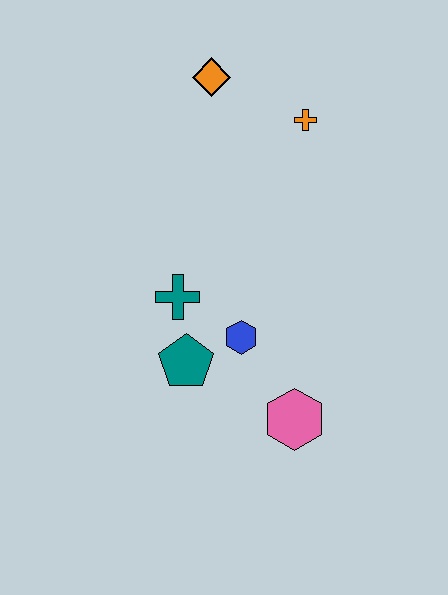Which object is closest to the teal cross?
The teal pentagon is closest to the teal cross.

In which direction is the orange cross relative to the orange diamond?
The orange cross is to the right of the orange diamond.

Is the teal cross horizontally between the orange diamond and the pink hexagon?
No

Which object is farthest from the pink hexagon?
The orange diamond is farthest from the pink hexagon.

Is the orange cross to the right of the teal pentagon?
Yes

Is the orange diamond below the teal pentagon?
No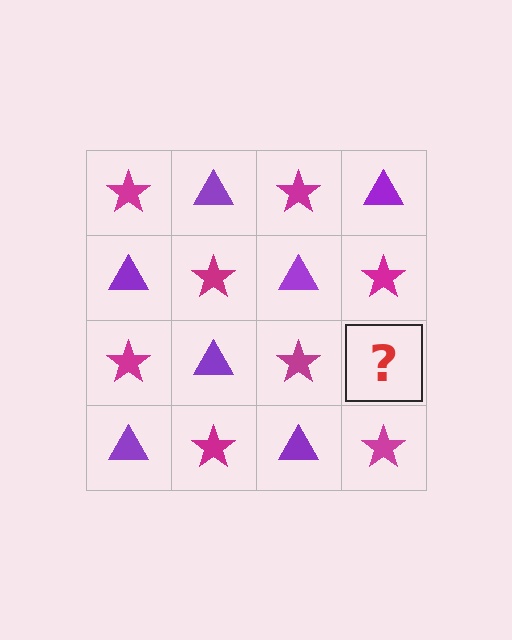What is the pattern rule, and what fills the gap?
The rule is that it alternates magenta star and purple triangle in a checkerboard pattern. The gap should be filled with a purple triangle.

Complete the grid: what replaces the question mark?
The question mark should be replaced with a purple triangle.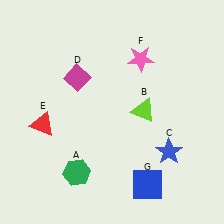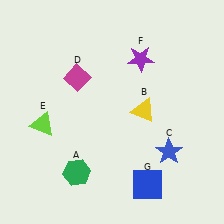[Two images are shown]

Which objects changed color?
B changed from lime to yellow. E changed from red to lime. F changed from pink to purple.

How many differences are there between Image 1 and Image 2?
There are 3 differences between the two images.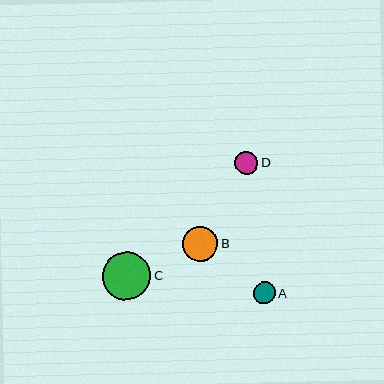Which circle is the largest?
Circle C is the largest with a size of approximately 48 pixels.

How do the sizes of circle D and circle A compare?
Circle D and circle A are approximately the same size.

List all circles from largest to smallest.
From largest to smallest: C, B, D, A.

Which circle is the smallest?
Circle A is the smallest with a size of approximately 22 pixels.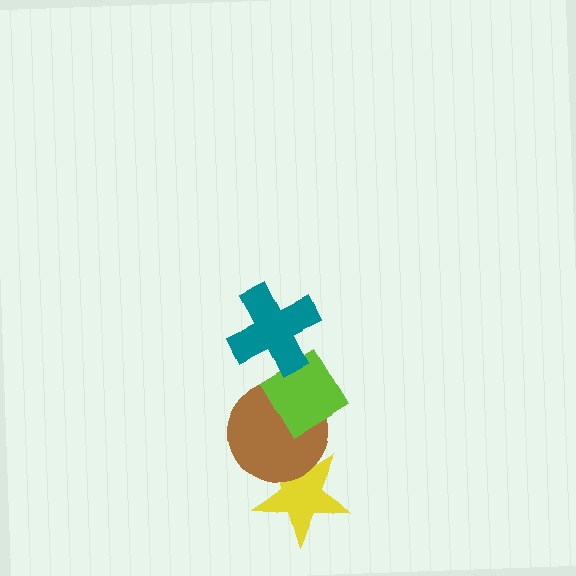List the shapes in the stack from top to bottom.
From top to bottom: the teal cross, the lime diamond, the brown circle, the yellow star.